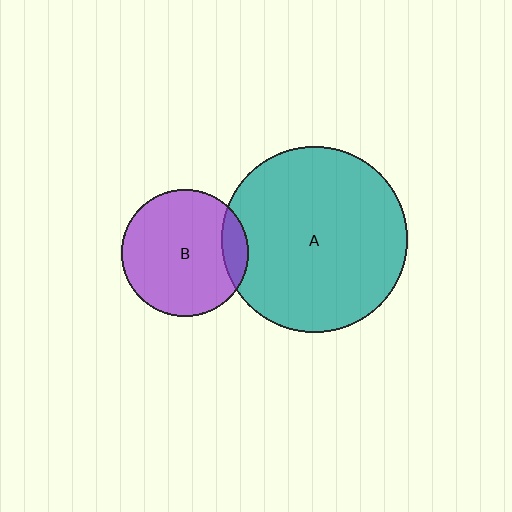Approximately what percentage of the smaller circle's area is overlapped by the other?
Approximately 15%.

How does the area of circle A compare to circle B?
Approximately 2.1 times.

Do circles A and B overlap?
Yes.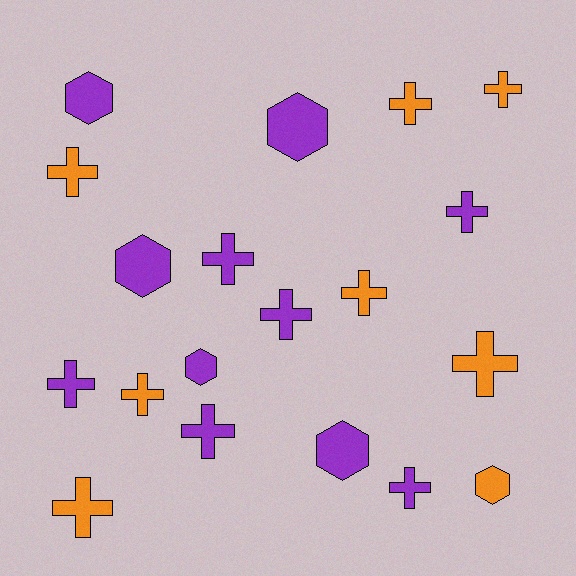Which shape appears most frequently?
Cross, with 13 objects.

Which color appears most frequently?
Purple, with 11 objects.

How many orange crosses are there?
There are 7 orange crosses.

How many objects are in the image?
There are 19 objects.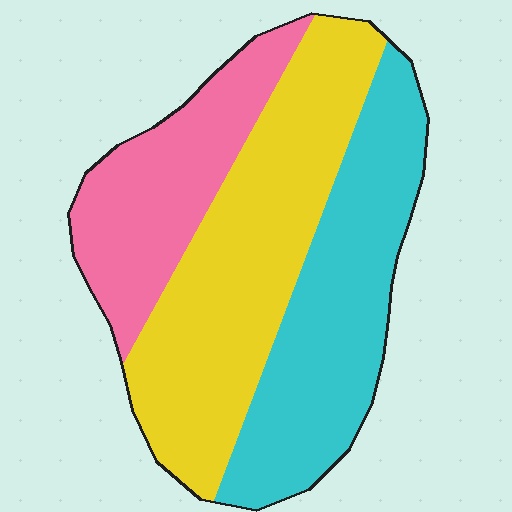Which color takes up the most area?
Yellow, at roughly 40%.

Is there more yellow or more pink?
Yellow.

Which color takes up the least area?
Pink, at roughly 25%.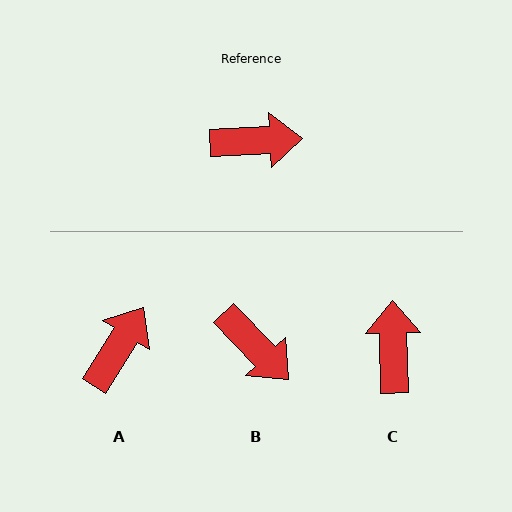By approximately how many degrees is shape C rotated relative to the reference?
Approximately 88 degrees counter-clockwise.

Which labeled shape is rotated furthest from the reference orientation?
C, about 88 degrees away.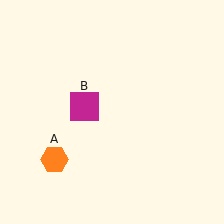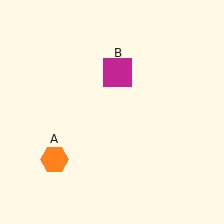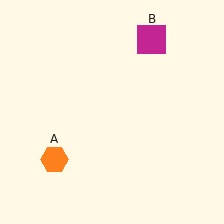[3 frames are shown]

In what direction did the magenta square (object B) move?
The magenta square (object B) moved up and to the right.